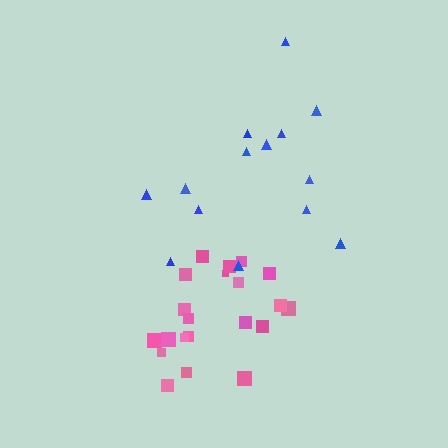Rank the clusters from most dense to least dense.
pink, blue.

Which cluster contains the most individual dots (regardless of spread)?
Pink (21).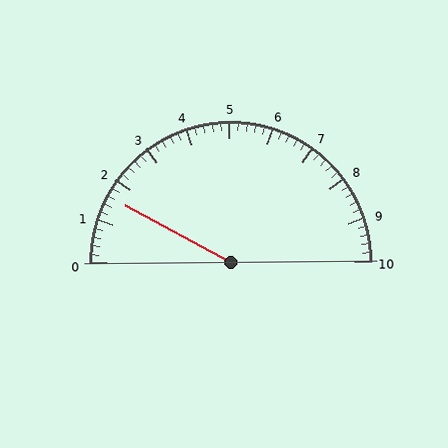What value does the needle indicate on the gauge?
The needle indicates approximately 1.6.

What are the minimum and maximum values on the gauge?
The gauge ranges from 0 to 10.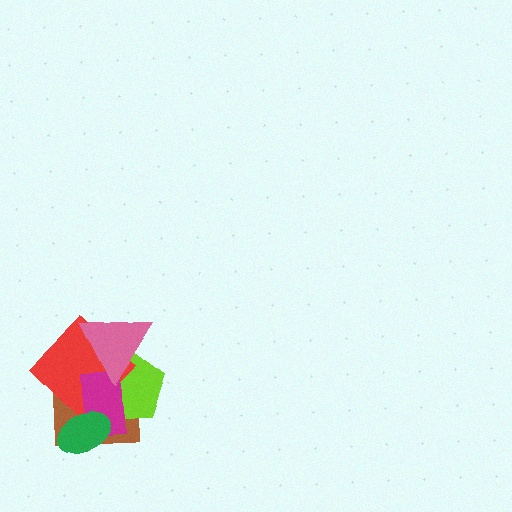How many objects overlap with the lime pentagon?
4 objects overlap with the lime pentagon.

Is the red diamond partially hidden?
Yes, it is partially covered by another shape.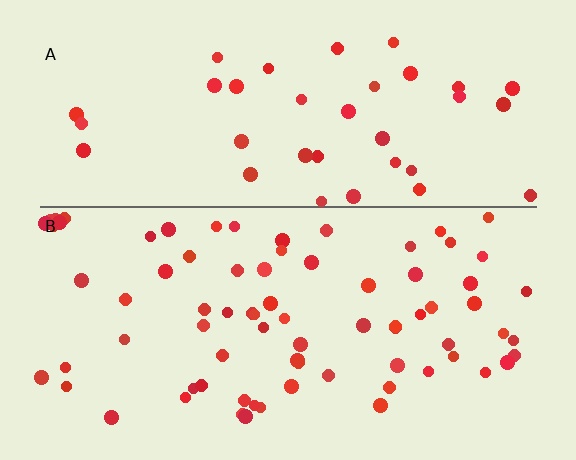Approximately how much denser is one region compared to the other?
Approximately 2.0× — region B over region A.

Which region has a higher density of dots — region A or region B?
B (the bottom).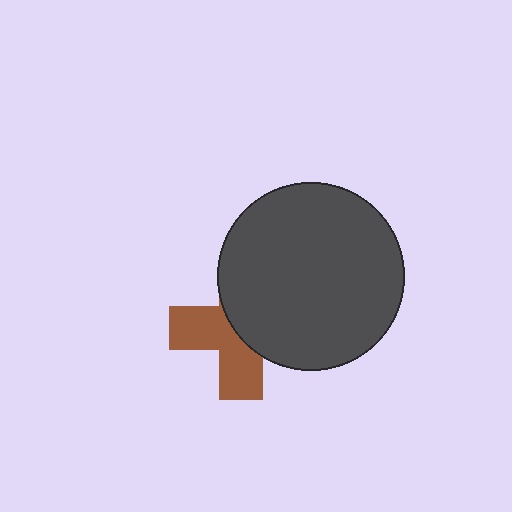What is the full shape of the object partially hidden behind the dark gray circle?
The partially hidden object is a brown cross.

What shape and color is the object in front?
The object in front is a dark gray circle.